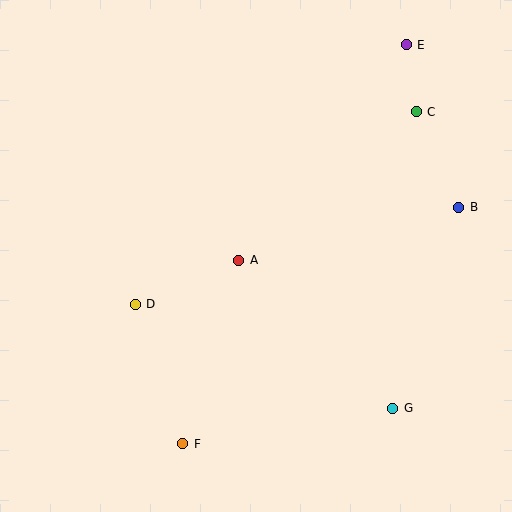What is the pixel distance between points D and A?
The distance between D and A is 112 pixels.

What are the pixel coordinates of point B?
Point B is at (459, 207).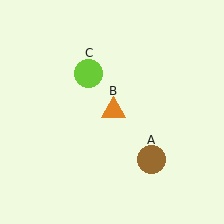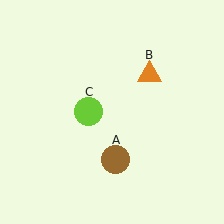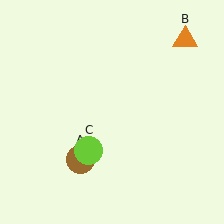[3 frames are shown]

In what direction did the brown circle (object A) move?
The brown circle (object A) moved left.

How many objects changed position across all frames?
3 objects changed position: brown circle (object A), orange triangle (object B), lime circle (object C).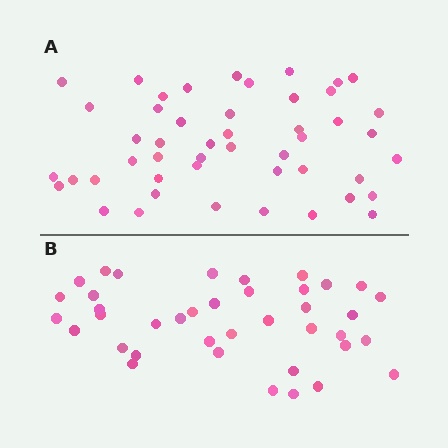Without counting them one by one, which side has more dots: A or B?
Region A (the top region) has more dots.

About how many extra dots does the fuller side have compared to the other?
Region A has roughly 8 or so more dots than region B.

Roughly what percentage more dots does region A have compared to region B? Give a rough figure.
About 25% more.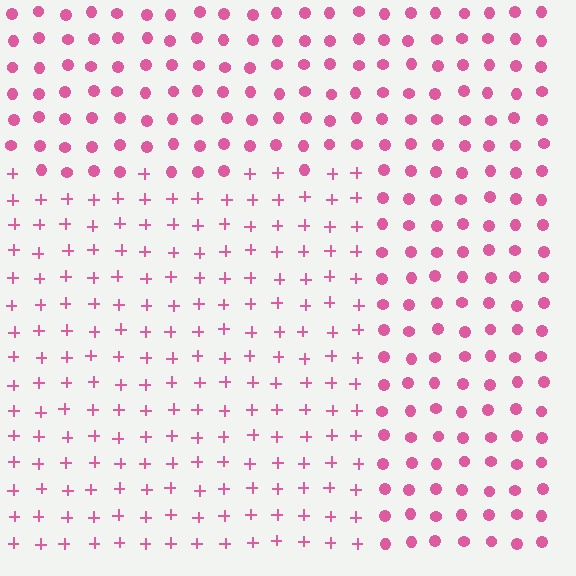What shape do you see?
I see a rectangle.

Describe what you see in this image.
The image is filled with small pink elements arranged in a uniform grid. A rectangle-shaped region contains plus signs, while the surrounding area contains circles. The boundary is defined purely by the change in element shape.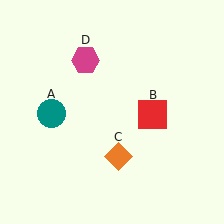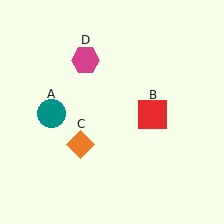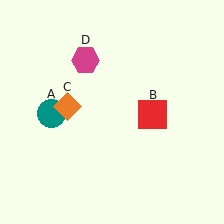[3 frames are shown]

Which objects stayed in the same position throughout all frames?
Teal circle (object A) and red square (object B) and magenta hexagon (object D) remained stationary.